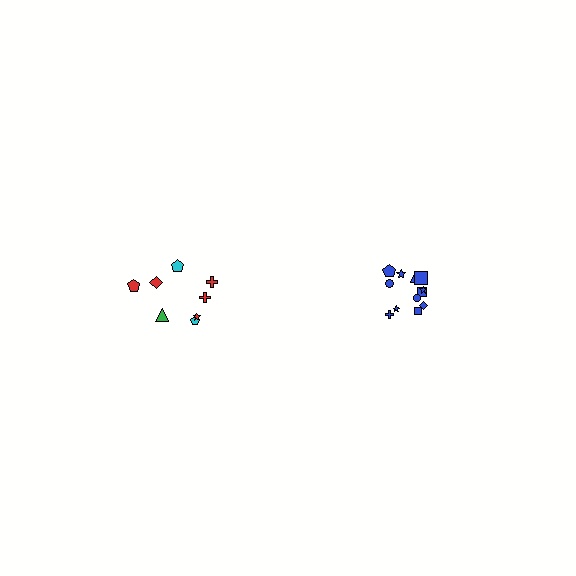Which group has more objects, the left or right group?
The right group.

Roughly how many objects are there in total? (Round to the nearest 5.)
Roughly 20 objects in total.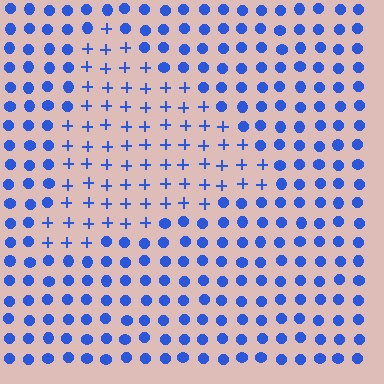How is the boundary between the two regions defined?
The boundary is defined by a change in element shape: plus signs inside vs. circles outside. All elements share the same color and spacing.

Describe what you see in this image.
The image is filled with small blue elements arranged in a uniform grid. A triangle-shaped region contains plus signs, while the surrounding area contains circles. The boundary is defined purely by the change in element shape.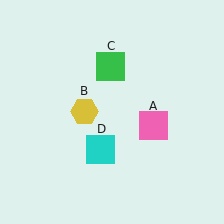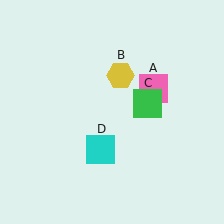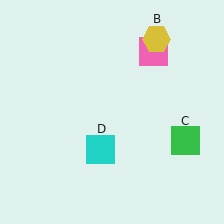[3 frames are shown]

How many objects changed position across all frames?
3 objects changed position: pink square (object A), yellow hexagon (object B), green square (object C).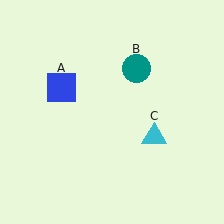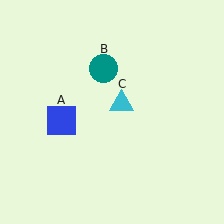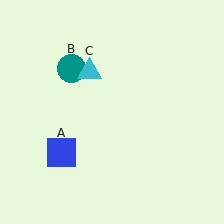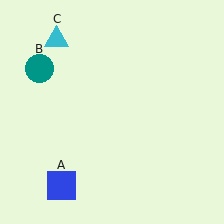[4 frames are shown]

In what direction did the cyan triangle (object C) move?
The cyan triangle (object C) moved up and to the left.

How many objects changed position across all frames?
3 objects changed position: blue square (object A), teal circle (object B), cyan triangle (object C).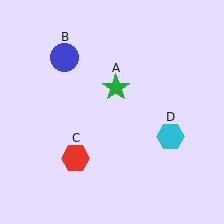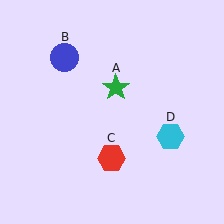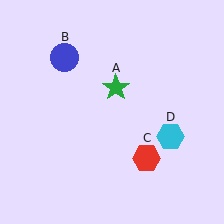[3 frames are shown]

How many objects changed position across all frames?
1 object changed position: red hexagon (object C).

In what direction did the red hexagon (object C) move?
The red hexagon (object C) moved right.